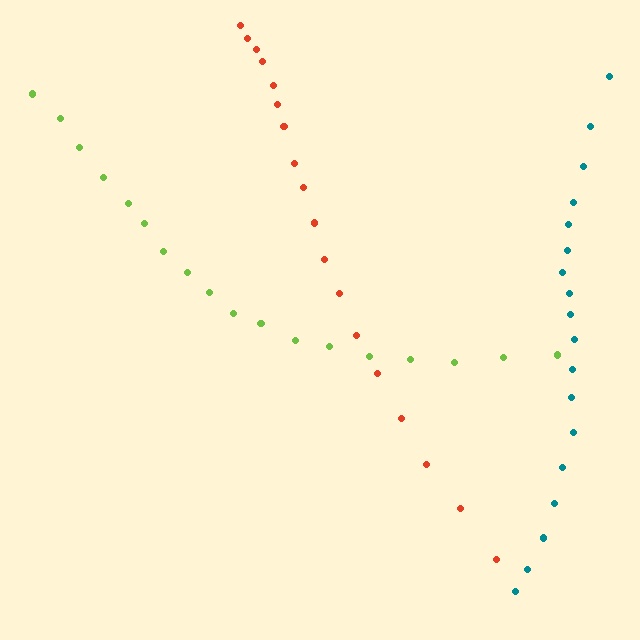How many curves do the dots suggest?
There are 3 distinct paths.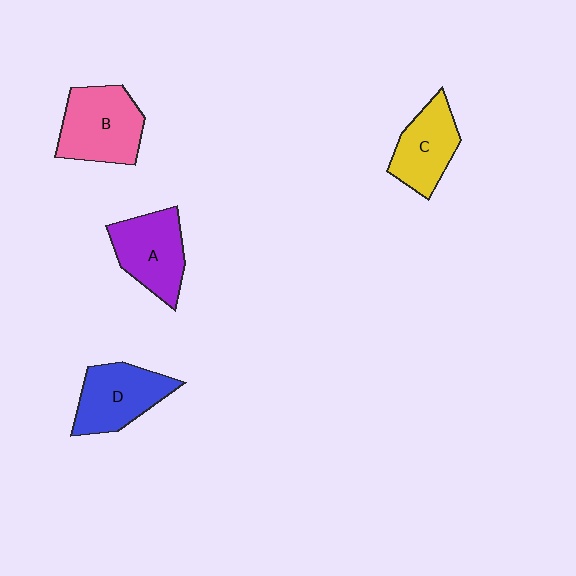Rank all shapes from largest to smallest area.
From largest to smallest: B (pink), A (purple), D (blue), C (yellow).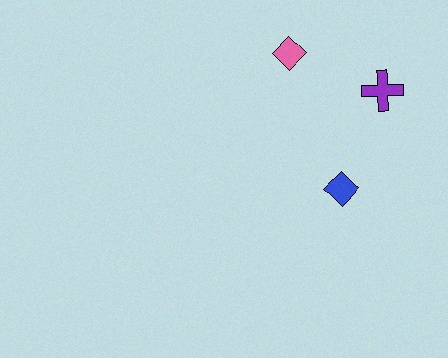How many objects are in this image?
There are 3 objects.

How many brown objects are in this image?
There are no brown objects.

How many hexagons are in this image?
There are no hexagons.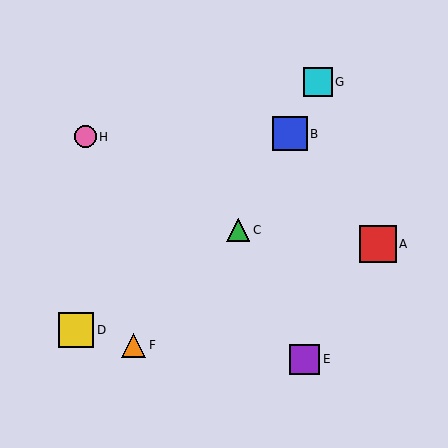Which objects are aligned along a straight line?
Objects B, C, G are aligned along a straight line.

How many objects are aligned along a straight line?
3 objects (B, C, G) are aligned along a straight line.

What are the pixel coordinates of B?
Object B is at (290, 134).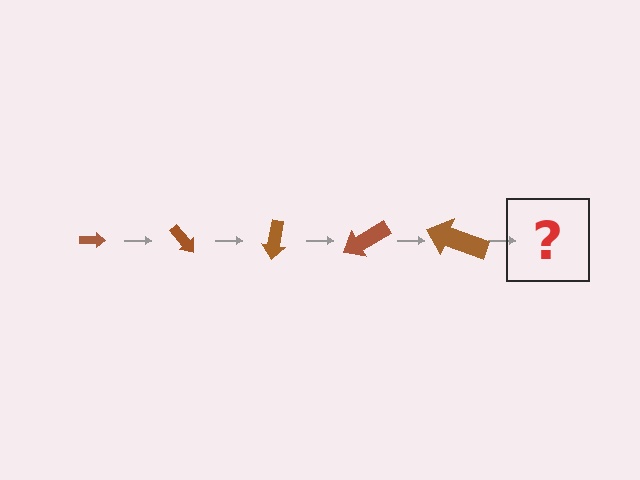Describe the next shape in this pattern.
It should be an arrow, larger than the previous one and rotated 250 degrees from the start.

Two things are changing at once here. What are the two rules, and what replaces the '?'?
The two rules are that the arrow grows larger each step and it rotates 50 degrees each step. The '?' should be an arrow, larger than the previous one and rotated 250 degrees from the start.